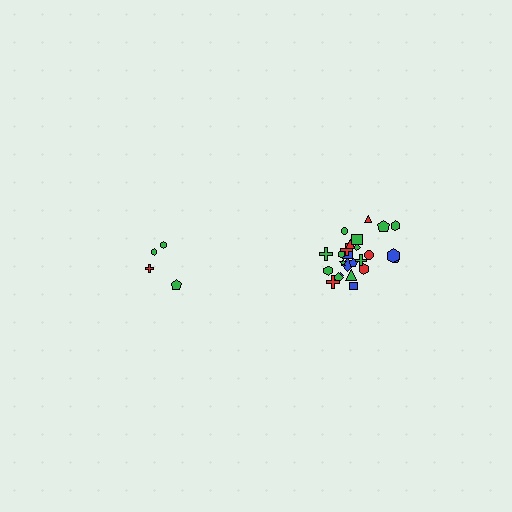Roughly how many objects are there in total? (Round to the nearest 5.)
Roughly 30 objects in total.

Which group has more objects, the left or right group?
The right group.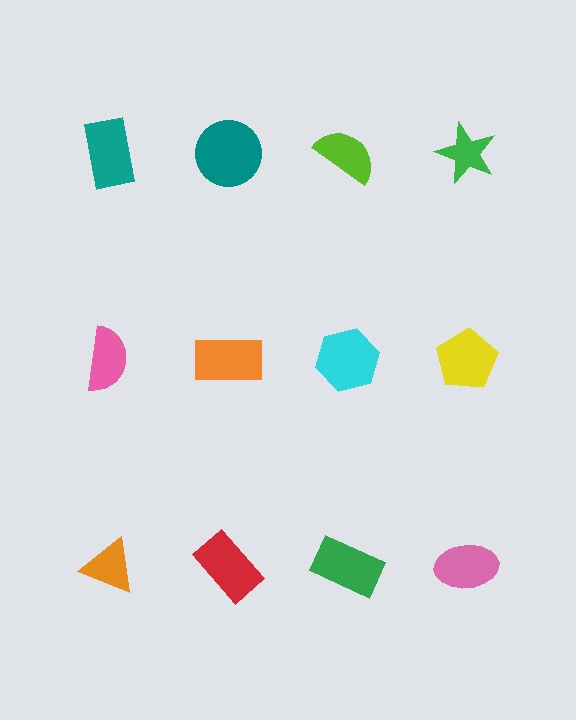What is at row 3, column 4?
A pink ellipse.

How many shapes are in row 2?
4 shapes.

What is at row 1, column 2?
A teal circle.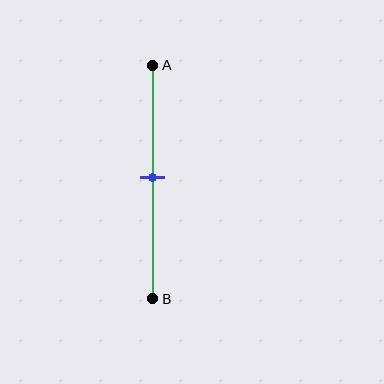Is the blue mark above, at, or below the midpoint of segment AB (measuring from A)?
The blue mark is approximately at the midpoint of segment AB.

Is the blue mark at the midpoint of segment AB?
Yes, the mark is approximately at the midpoint.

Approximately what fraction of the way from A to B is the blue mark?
The blue mark is approximately 50% of the way from A to B.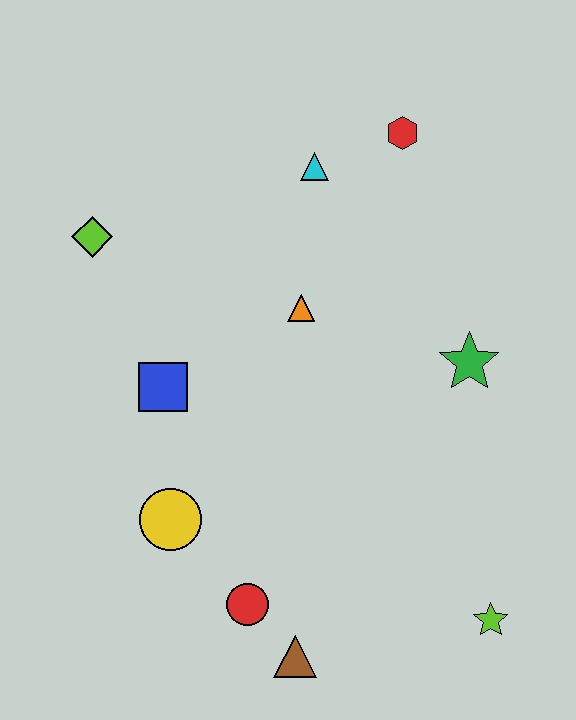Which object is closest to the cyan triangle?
The red hexagon is closest to the cyan triangle.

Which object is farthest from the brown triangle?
The red hexagon is farthest from the brown triangle.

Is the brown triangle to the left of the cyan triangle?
Yes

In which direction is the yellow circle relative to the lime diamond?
The yellow circle is below the lime diamond.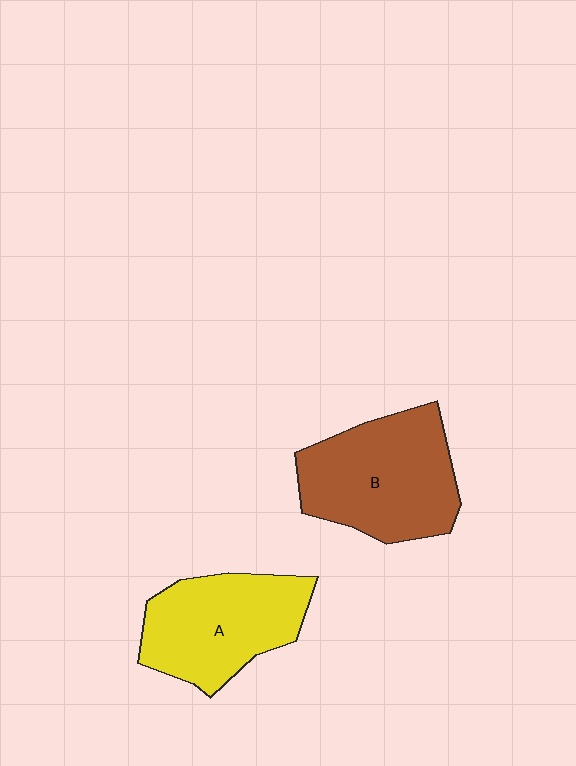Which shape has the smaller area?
Shape A (yellow).